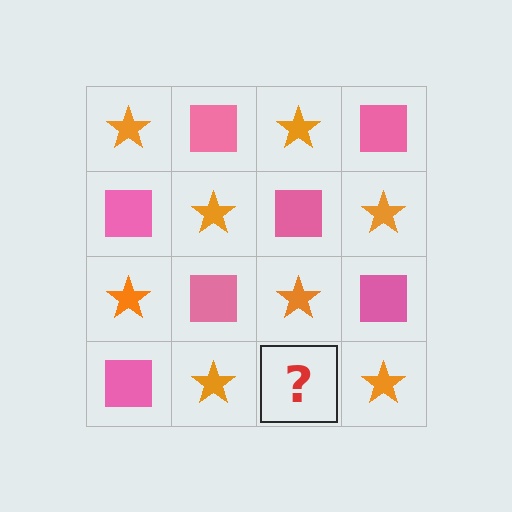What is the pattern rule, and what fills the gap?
The rule is that it alternates orange star and pink square in a checkerboard pattern. The gap should be filled with a pink square.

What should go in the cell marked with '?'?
The missing cell should contain a pink square.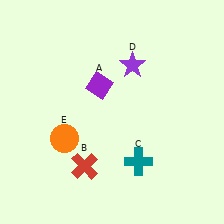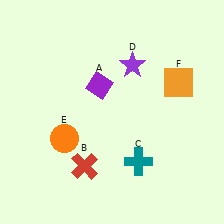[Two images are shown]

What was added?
An orange square (F) was added in Image 2.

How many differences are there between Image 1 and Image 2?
There is 1 difference between the two images.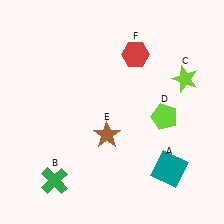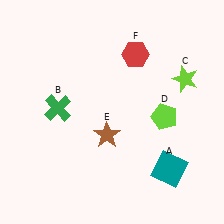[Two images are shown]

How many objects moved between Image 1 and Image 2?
1 object moved between the two images.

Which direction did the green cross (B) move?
The green cross (B) moved up.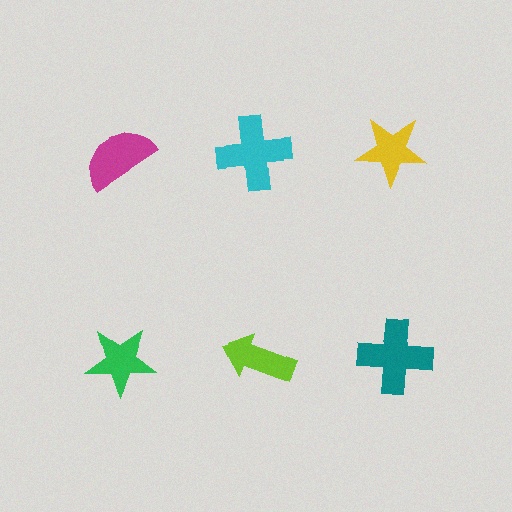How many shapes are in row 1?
3 shapes.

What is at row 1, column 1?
A magenta semicircle.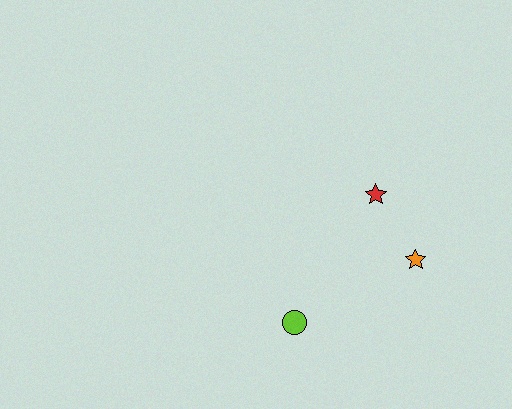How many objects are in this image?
There are 3 objects.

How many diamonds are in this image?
There are no diamonds.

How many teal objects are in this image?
There are no teal objects.